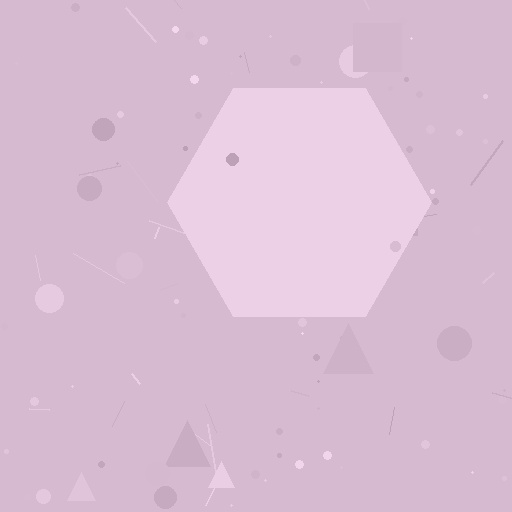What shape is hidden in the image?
A hexagon is hidden in the image.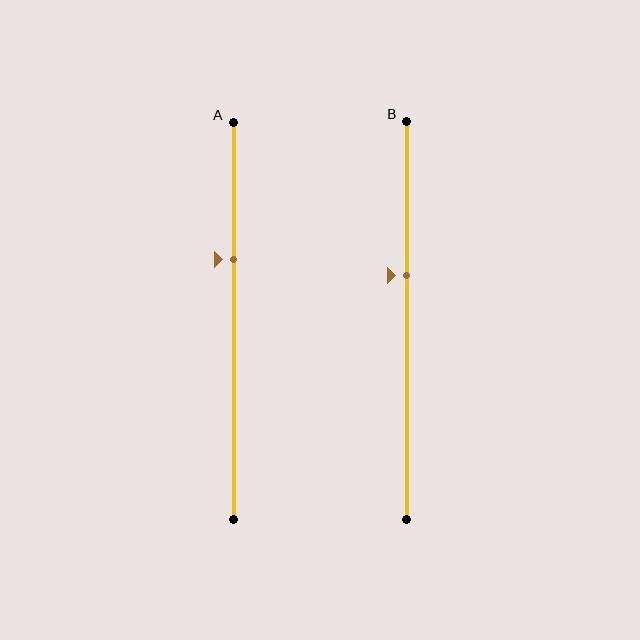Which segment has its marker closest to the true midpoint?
Segment B has its marker closest to the true midpoint.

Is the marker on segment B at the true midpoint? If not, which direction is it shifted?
No, the marker on segment B is shifted upward by about 11% of the segment length.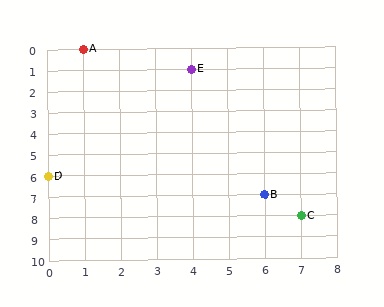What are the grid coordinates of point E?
Point E is at grid coordinates (4, 1).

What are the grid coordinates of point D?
Point D is at grid coordinates (0, 6).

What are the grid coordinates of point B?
Point B is at grid coordinates (6, 7).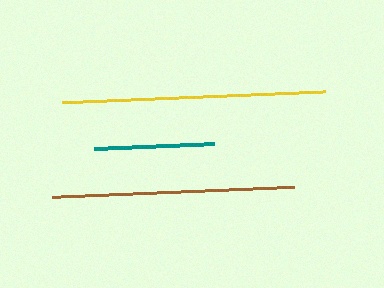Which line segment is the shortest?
The teal line is the shortest at approximately 120 pixels.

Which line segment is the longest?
The yellow line is the longest at approximately 264 pixels.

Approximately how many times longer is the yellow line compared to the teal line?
The yellow line is approximately 2.2 times the length of the teal line.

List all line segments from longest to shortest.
From longest to shortest: yellow, brown, teal.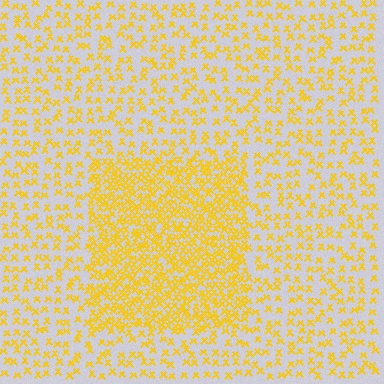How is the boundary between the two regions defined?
The boundary is defined by a change in element density (approximately 2.4x ratio). All elements are the same color, size, and shape.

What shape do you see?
I see a rectangle.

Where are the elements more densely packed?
The elements are more densely packed inside the rectangle boundary.